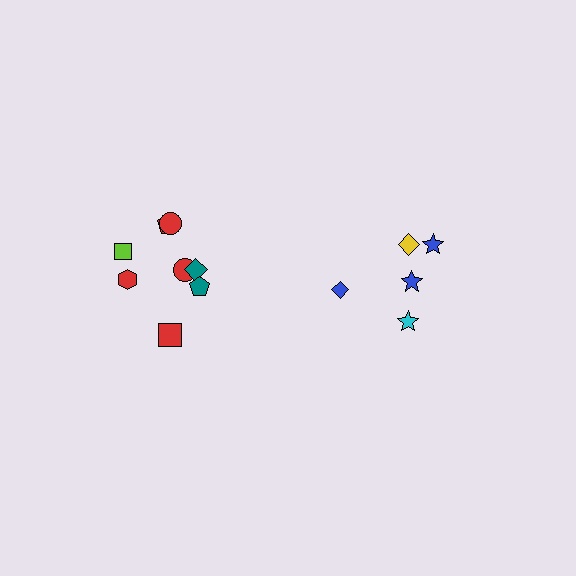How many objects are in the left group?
There are 8 objects.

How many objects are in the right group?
There are 5 objects.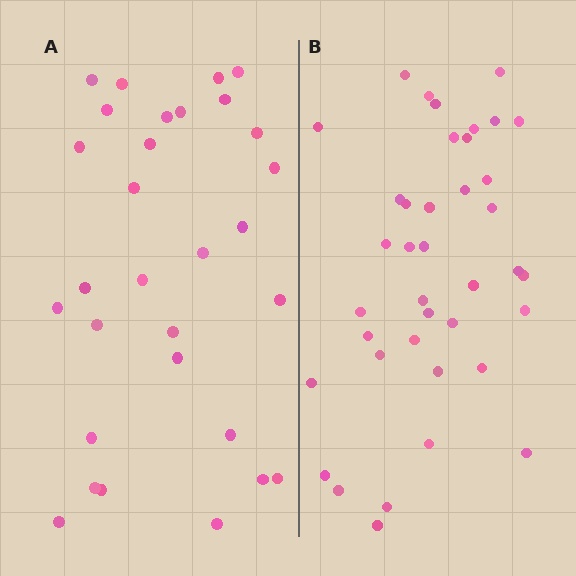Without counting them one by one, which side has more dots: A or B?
Region B (the right region) has more dots.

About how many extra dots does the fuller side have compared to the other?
Region B has roughly 8 or so more dots than region A.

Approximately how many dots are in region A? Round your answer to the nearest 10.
About 30 dots.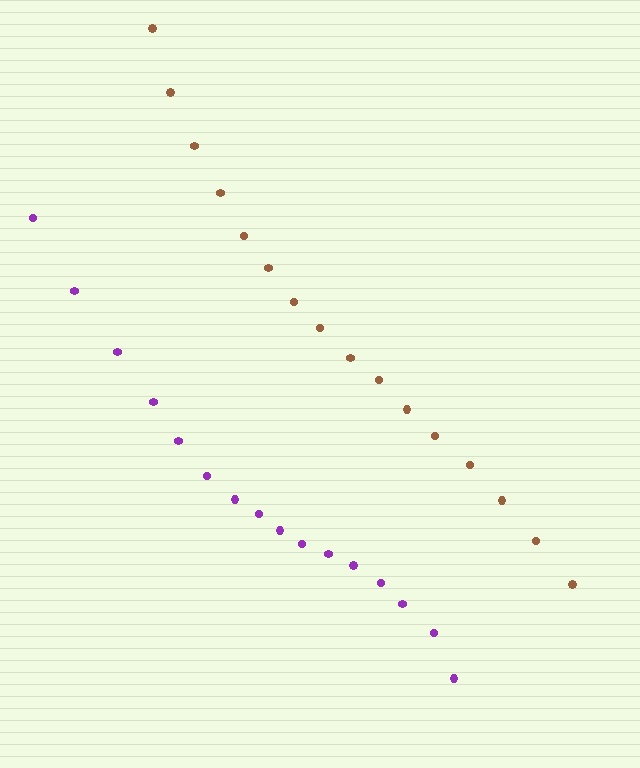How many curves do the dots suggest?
There are 2 distinct paths.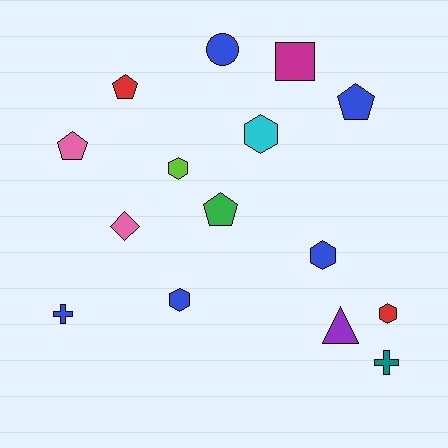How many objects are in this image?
There are 15 objects.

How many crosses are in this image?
There are 2 crosses.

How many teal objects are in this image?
There is 1 teal object.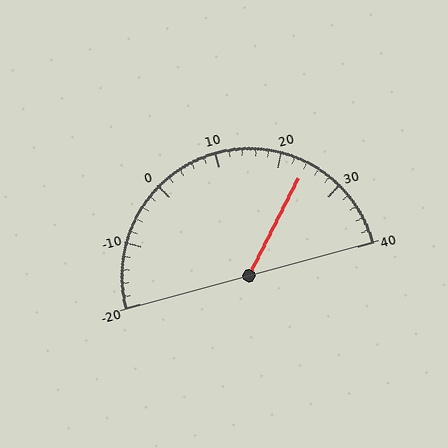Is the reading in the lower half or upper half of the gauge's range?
The reading is in the upper half of the range (-20 to 40).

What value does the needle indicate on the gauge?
The needle indicates approximately 24.